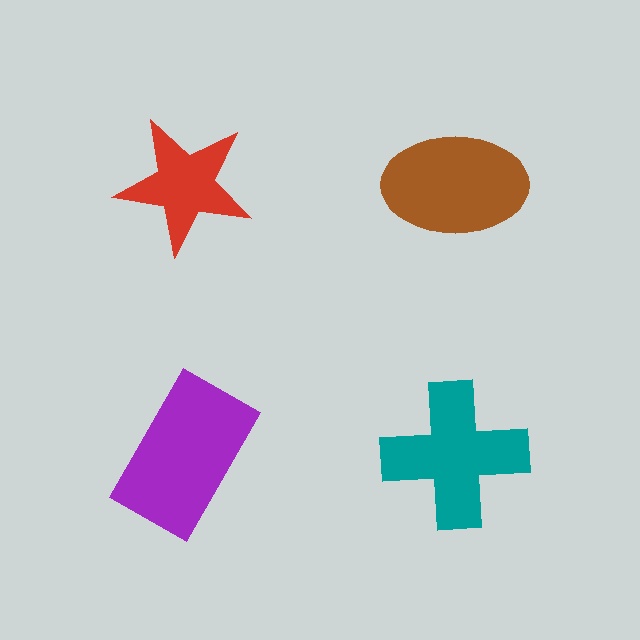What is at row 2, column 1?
A purple rectangle.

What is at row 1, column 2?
A brown ellipse.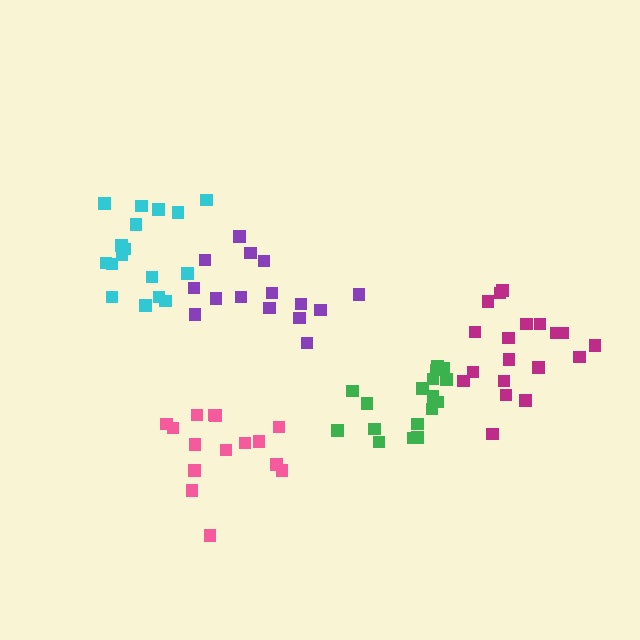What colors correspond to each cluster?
The clusters are colored: purple, cyan, magenta, green, pink.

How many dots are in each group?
Group 1: 15 dots, Group 2: 17 dots, Group 3: 19 dots, Group 4: 17 dots, Group 5: 15 dots (83 total).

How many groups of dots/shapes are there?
There are 5 groups.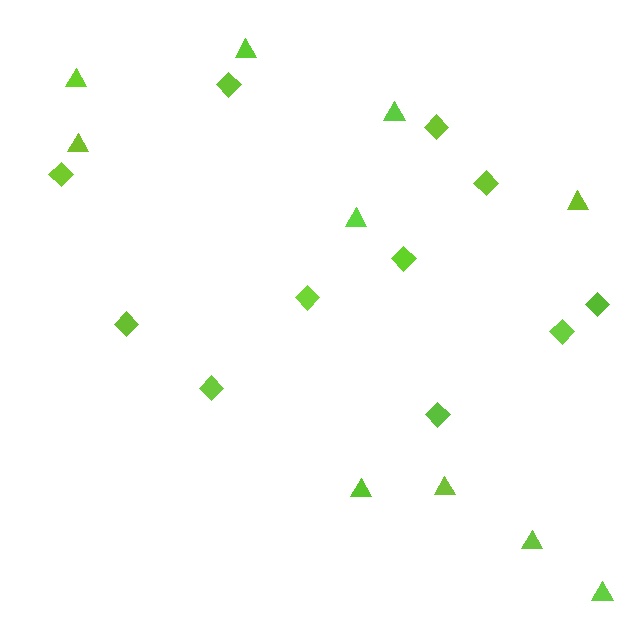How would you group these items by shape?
There are 2 groups: one group of triangles (10) and one group of diamonds (11).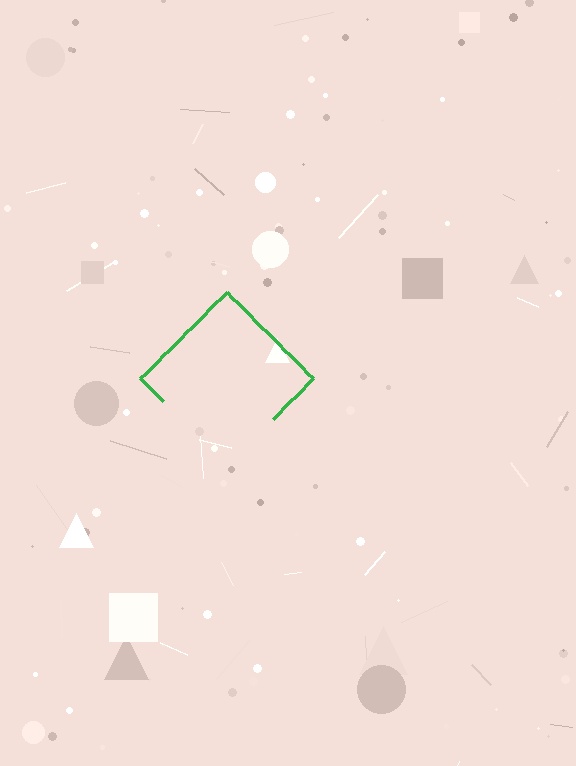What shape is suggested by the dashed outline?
The dashed outline suggests a diamond.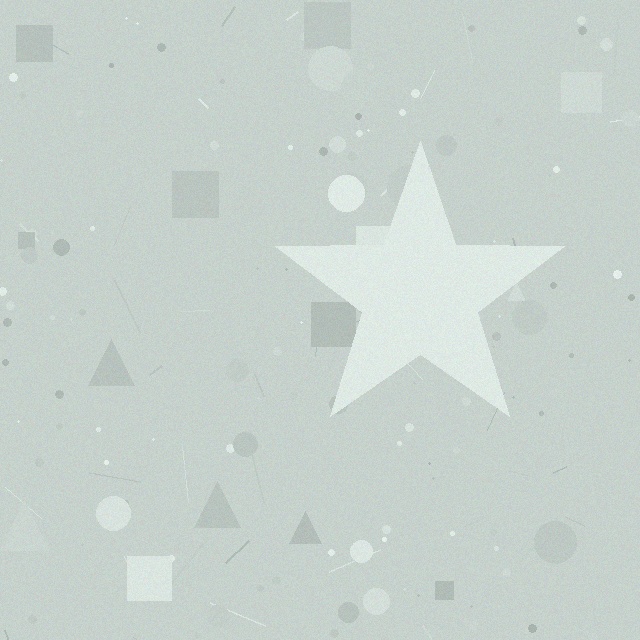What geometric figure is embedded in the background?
A star is embedded in the background.